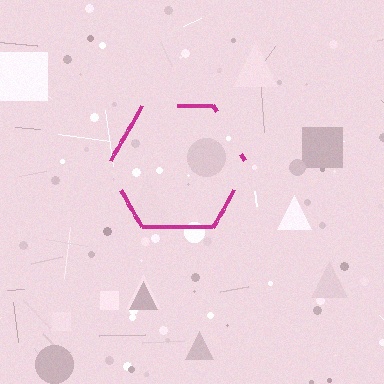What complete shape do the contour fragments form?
The contour fragments form a hexagon.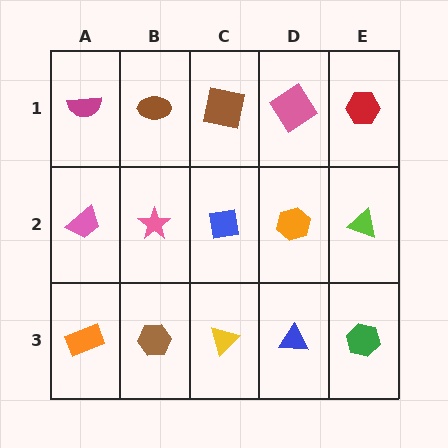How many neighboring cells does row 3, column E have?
2.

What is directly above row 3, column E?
A lime triangle.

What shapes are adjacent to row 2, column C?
A brown square (row 1, column C), a yellow triangle (row 3, column C), a pink star (row 2, column B), an orange hexagon (row 2, column D).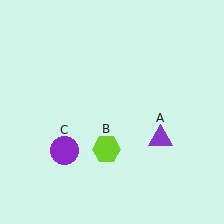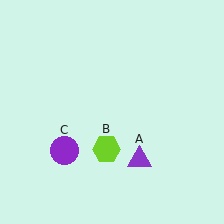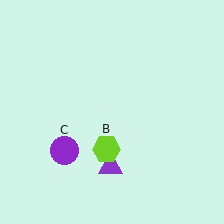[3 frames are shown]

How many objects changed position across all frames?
1 object changed position: purple triangle (object A).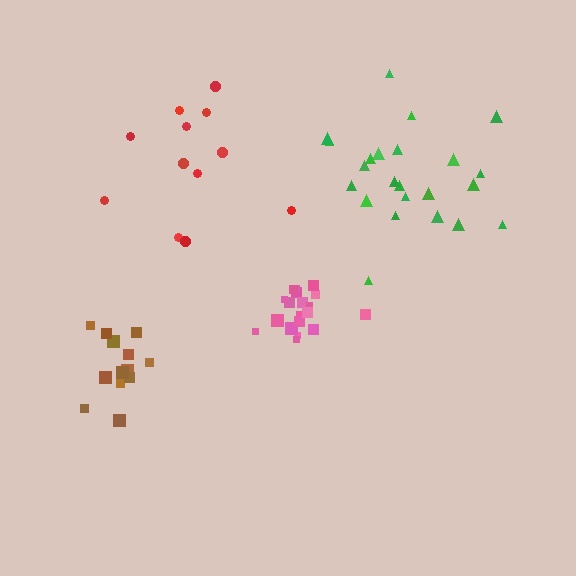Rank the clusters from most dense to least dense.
pink, brown, green, red.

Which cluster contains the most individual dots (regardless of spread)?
Green (23).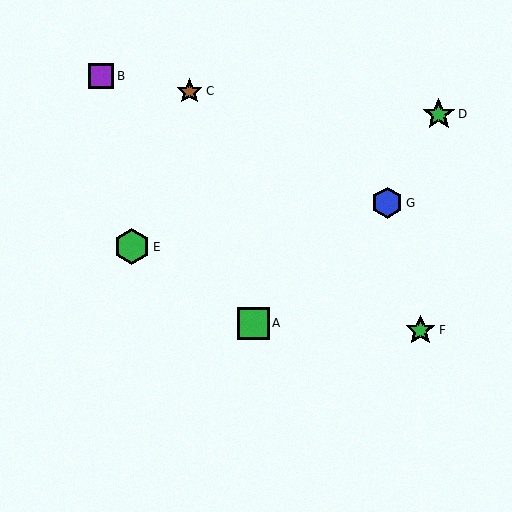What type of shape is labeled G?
Shape G is a blue hexagon.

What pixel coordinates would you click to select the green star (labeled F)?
Click at (420, 330) to select the green star F.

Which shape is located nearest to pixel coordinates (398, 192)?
The blue hexagon (labeled G) at (387, 203) is nearest to that location.